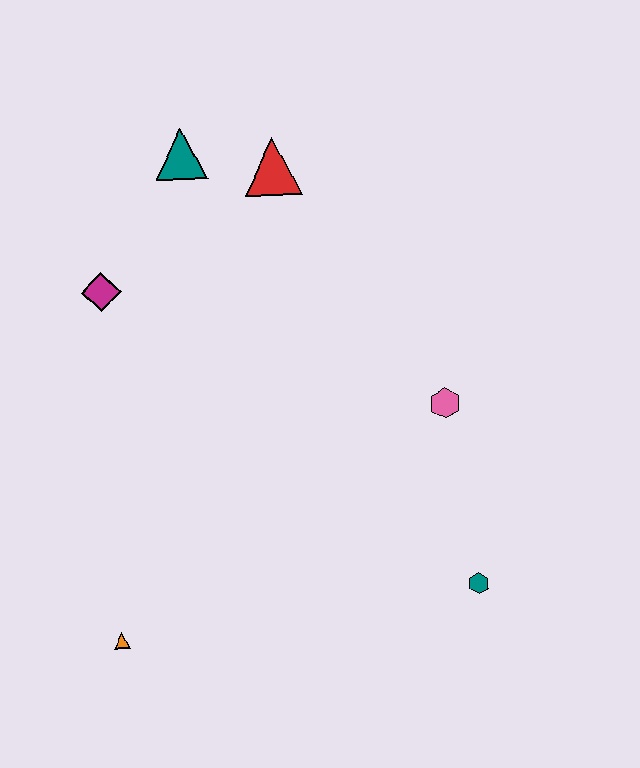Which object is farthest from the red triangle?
The orange triangle is farthest from the red triangle.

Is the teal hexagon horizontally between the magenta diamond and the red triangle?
No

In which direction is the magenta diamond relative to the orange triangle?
The magenta diamond is above the orange triangle.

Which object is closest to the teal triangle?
The red triangle is closest to the teal triangle.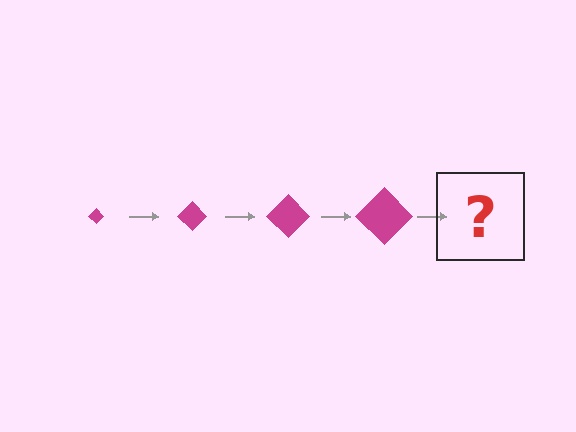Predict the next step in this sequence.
The next step is a magenta diamond, larger than the previous one.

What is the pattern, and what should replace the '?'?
The pattern is that the diamond gets progressively larger each step. The '?' should be a magenta diamond, larger than the previous one.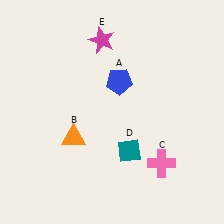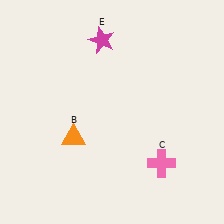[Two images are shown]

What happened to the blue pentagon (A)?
The blue pentagon (A) was removed in Image 2. It was in the top-right area of Image 1.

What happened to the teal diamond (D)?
The teal diamond (D) was removed in Image 2. It was in the bottom-right area of Image 1.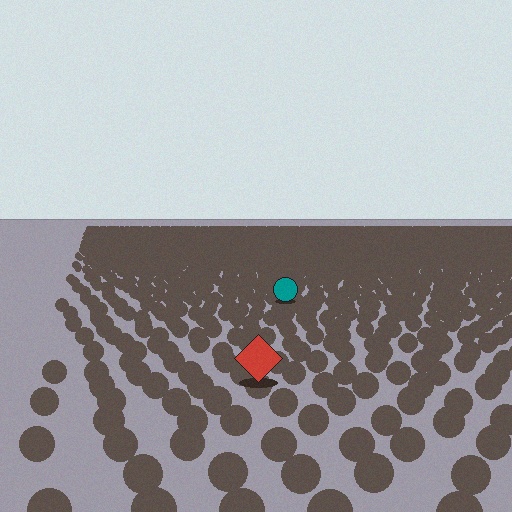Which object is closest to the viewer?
The red diamond is closest. The texture marks near it are larger and more spread out.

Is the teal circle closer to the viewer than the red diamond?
No. The red diamond is closer — you can tell from the texture gradient: the ground texture is coarser near it.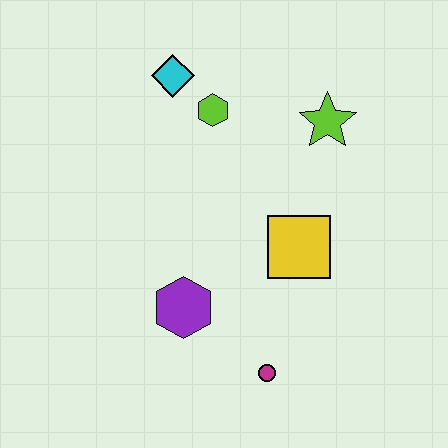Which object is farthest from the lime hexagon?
The magenta circle is farthest from the lime hexagon.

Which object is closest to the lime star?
The lime hexagon is closest to the lime star.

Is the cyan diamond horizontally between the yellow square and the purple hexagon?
No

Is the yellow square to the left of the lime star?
Yes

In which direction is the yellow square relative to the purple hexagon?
The yellow square is to the right of the purple hexagon.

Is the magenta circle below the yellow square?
Yes